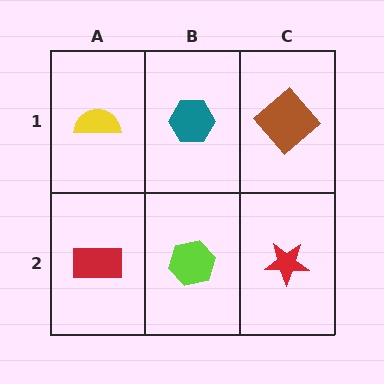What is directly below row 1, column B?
A lime hexagon.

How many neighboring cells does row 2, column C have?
2.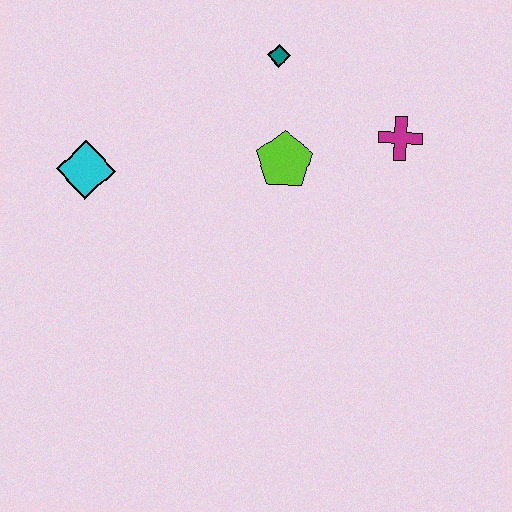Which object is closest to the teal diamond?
The lime pentagon is closest to the teal diamond.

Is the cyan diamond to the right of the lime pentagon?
No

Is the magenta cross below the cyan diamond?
No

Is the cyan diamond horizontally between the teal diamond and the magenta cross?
No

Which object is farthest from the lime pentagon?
The cyan diamond is farthest from the lime pentagon.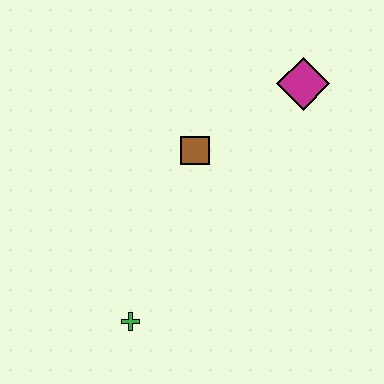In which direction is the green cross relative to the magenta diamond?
The green cross is below the magenta diamond.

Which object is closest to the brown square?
The magenta diamond is closest to the brown square.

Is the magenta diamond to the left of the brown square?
No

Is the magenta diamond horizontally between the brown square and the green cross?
No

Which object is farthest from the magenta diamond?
The green cross is farthest from the magenta diamond.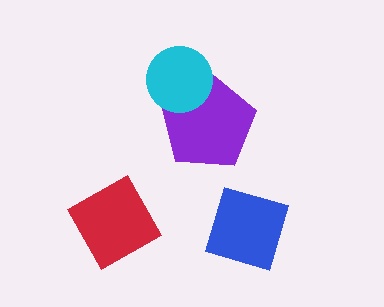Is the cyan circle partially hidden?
No, no other shape covers it.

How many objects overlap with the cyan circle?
1 object overlaps with the cyan circle.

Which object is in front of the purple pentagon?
The cyan circle is in front of the purple pentagon.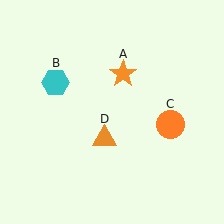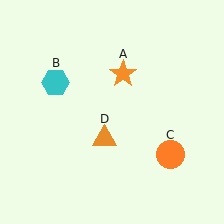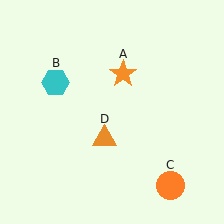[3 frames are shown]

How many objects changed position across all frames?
1 object changed position: orange circle (object C).